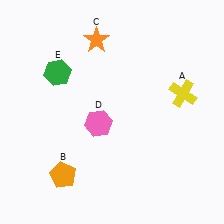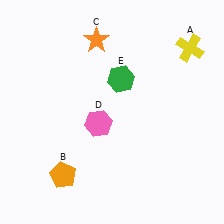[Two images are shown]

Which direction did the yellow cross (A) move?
The yellow cross (A) moved up.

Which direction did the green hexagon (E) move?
The green hexagon (E) moved right.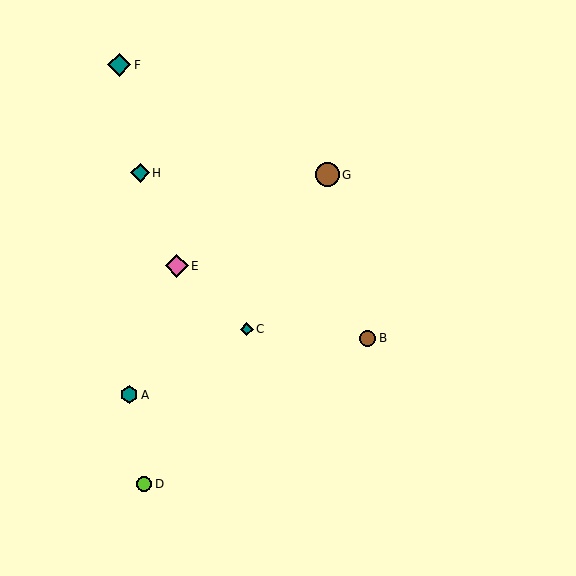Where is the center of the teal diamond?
The center of the teal diamond is at (140, 173).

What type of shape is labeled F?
Shape F is a teal diamond.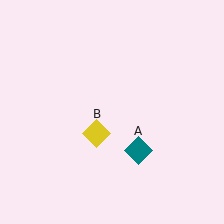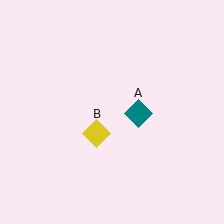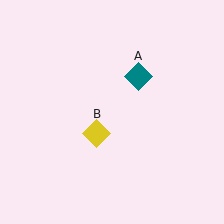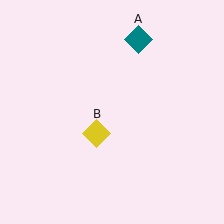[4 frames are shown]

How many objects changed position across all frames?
1 object changed position: teal diamond (object A).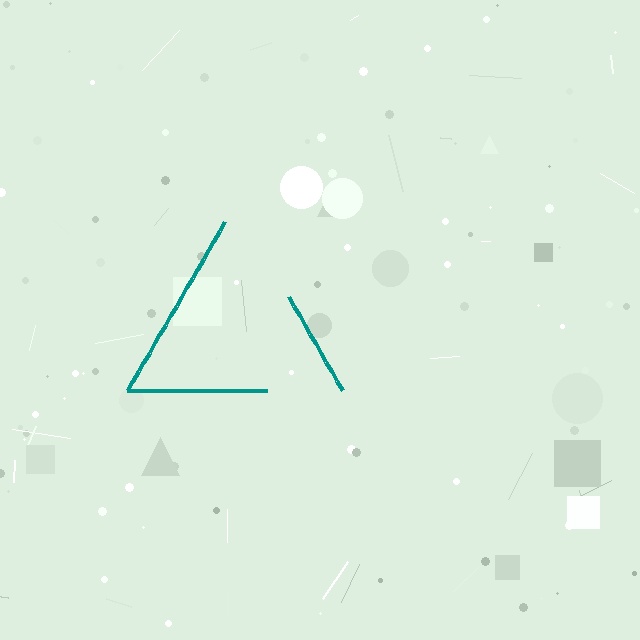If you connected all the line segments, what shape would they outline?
They would outline a triangle.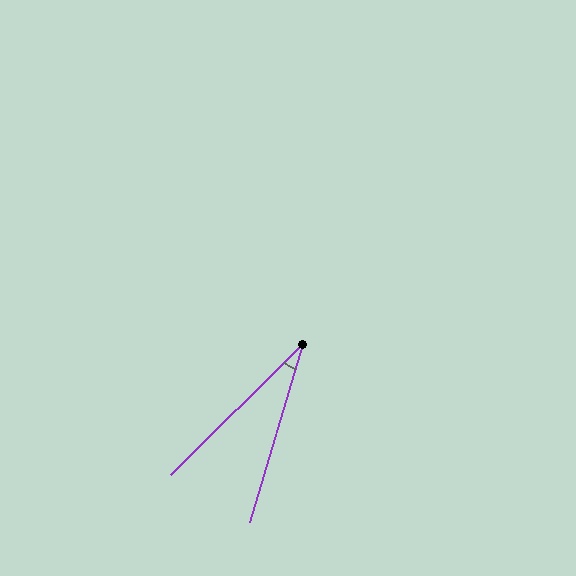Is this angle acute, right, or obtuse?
It is acute.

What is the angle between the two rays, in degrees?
Approximately 29 degrees.